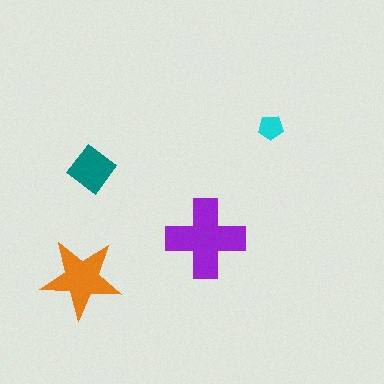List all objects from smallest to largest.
The cyan pentagon, the teal diamond, the orange star, the purple cross.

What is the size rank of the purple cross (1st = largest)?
1st.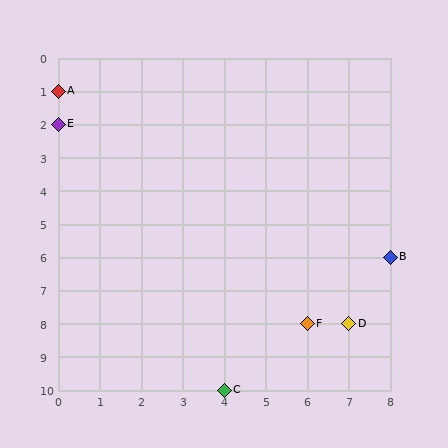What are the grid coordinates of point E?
Point E is at grid coordinates (0, 2).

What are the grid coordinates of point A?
Point A is at grid coordinates (0, 1).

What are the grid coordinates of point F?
Point F is at grid coordinates (6, 8).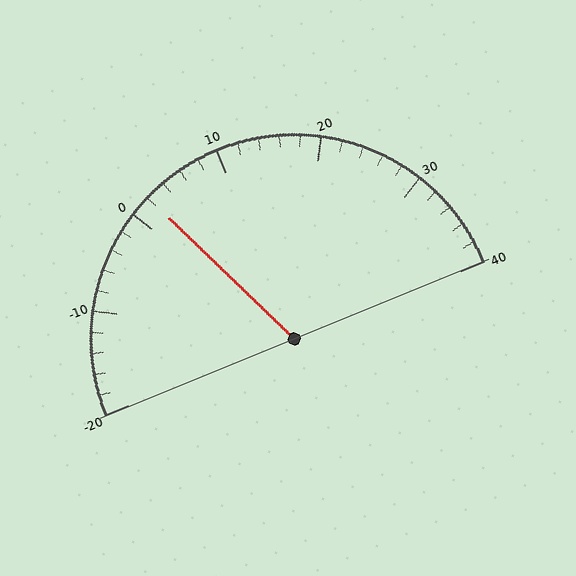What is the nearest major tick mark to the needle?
The nearest major tick mark is 0.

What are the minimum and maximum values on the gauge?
The gauge ranges from -20 to 40.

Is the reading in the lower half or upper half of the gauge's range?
The reading is in the lower half of the range (-20 to 40).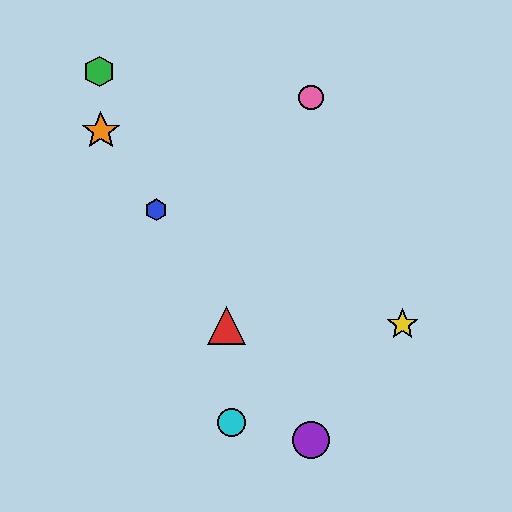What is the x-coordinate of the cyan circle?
The cyan circle is at x≈231.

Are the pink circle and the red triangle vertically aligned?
No, the pink circle is at x≈311 and the red triangle is at x≈227.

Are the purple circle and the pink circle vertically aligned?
Yes, both are at x≈311.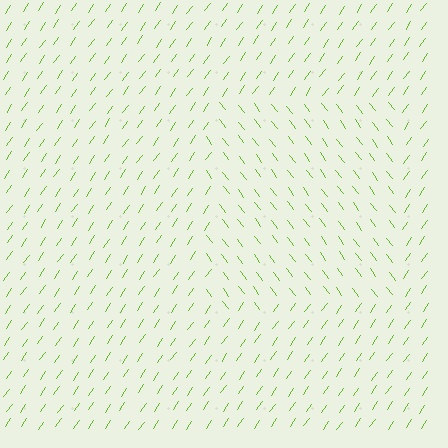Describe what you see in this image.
The image is filled with small lime line segments. A rectangle region in the image has lines oriented differently from the surrounding lines, creating a visible texture boundary.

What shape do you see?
I see a rectangle.